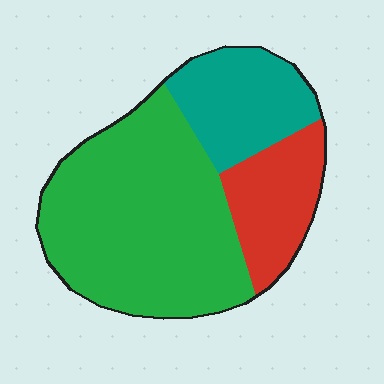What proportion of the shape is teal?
Teal covers 22% of the shape.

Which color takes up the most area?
Green, at roughly 60%.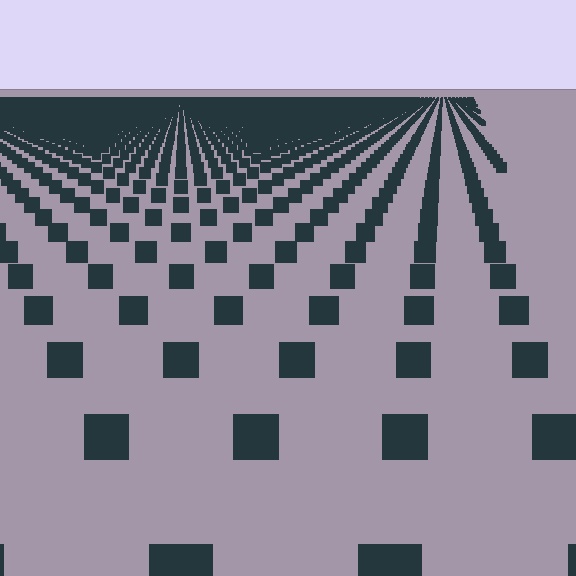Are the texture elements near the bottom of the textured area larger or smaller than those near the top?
Larger. Near the bottom, elements are closer to the viewer and appear at a bigger on-screen size.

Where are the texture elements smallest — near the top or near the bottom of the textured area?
Near the top.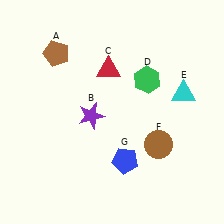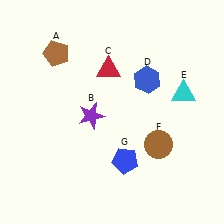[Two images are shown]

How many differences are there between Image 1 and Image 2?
There is 1 difference between the two images.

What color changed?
The hexagon (D) changed from green in Image 1 to blue in Image 2.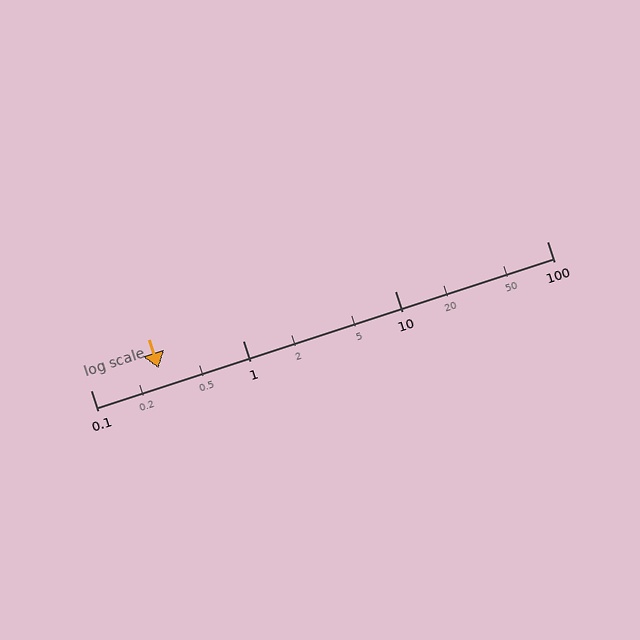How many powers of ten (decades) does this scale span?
The scale spans 3 decades, from 0.1 to 100.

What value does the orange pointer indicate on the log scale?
The pointer indicates approximately 0.28.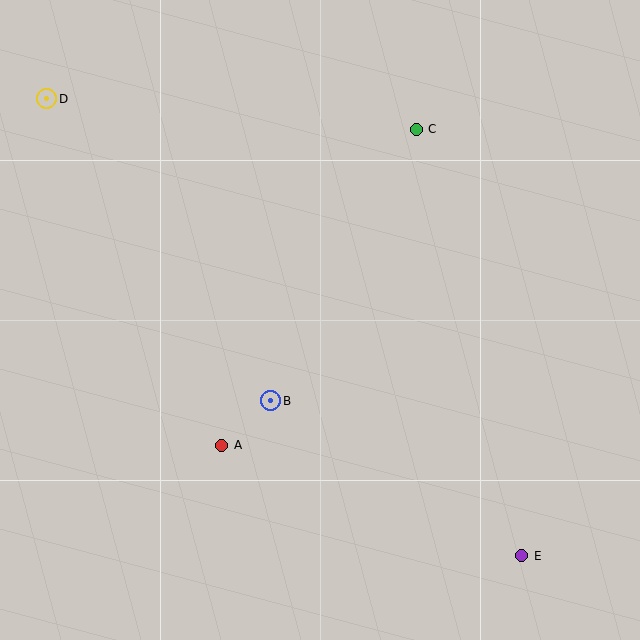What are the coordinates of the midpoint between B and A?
The midpoint between B and A is at (246, 423).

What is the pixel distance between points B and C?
The distance between B and C is 308 pixels.